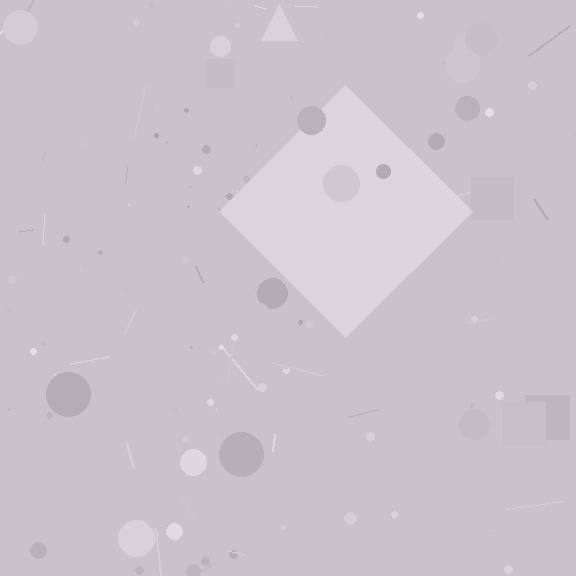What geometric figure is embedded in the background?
A diamond is embedded in the background.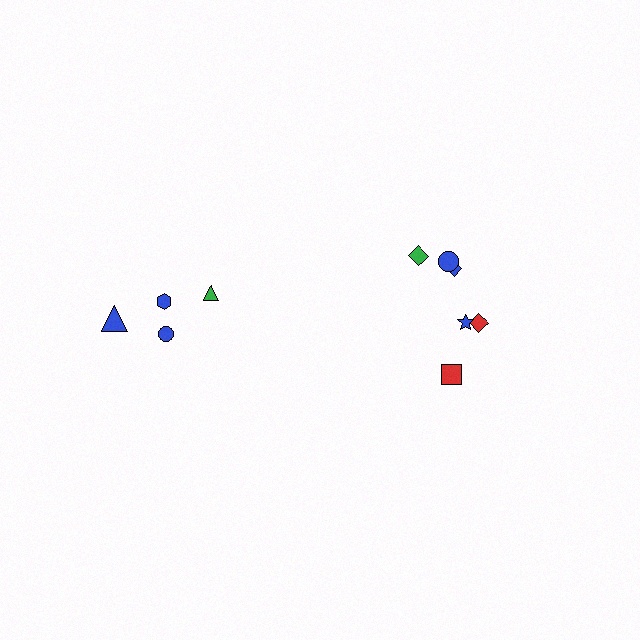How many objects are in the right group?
There are 6 objects.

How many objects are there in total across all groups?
There are 10 objects.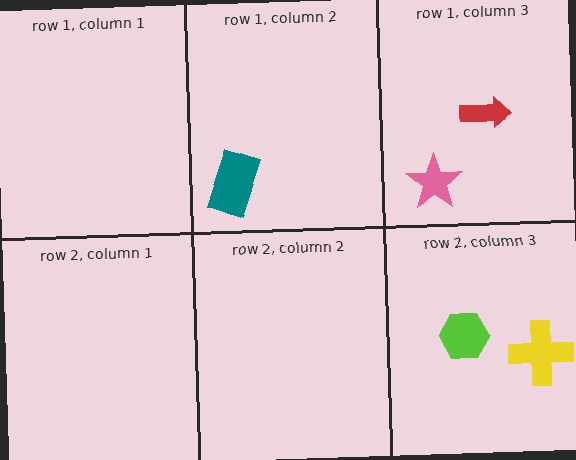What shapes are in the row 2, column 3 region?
The yellow cross, the lime hexagon.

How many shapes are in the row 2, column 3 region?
2.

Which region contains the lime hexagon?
The row 2, column 3 region.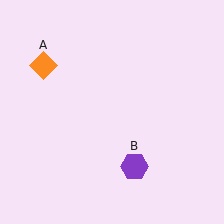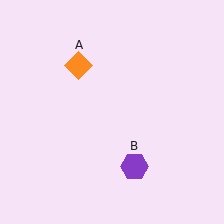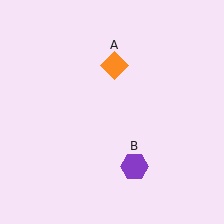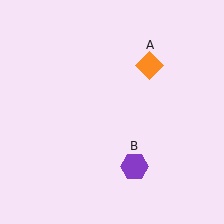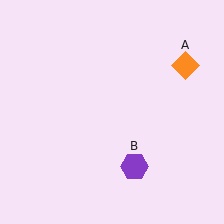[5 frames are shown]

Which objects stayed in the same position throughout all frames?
Purple hexagon (object B) remained stationary.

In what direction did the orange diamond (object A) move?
The orange diamond (object A) moved right.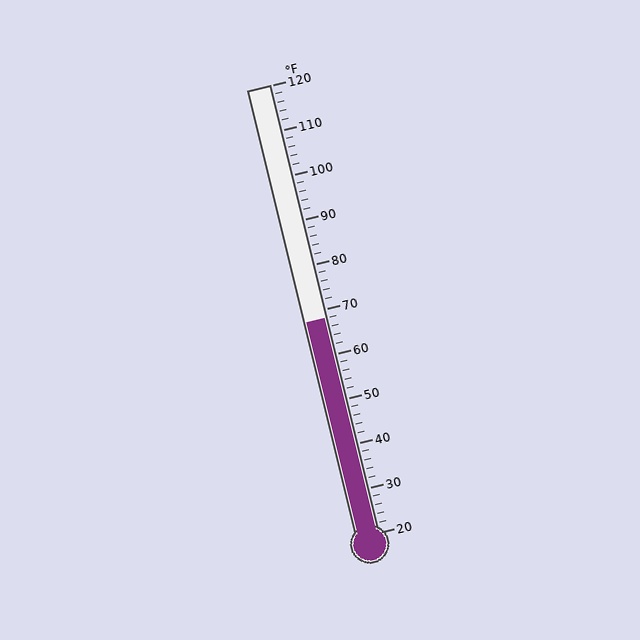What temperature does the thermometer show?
The thermometer shows approximately 68°F.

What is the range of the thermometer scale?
The thermometer scale ranges from 20°F to 120°F.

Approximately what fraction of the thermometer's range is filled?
The thermometer is filled to approximately 50% of its range.